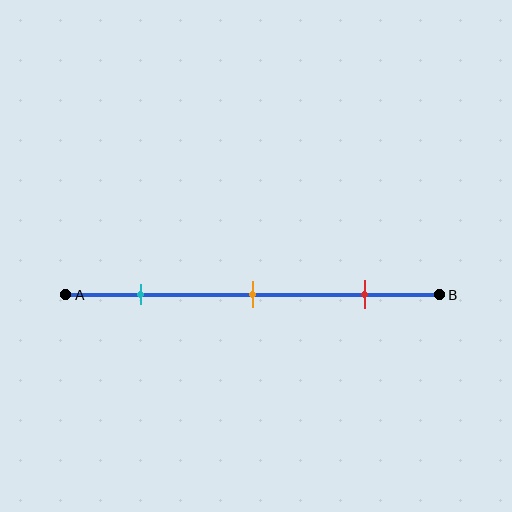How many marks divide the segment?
There are 3 marks dividing the segment.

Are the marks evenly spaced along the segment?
Yes, the marks are approximately evenly spaced.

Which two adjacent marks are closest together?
The cyan and orange marks are the closest adjacent pair.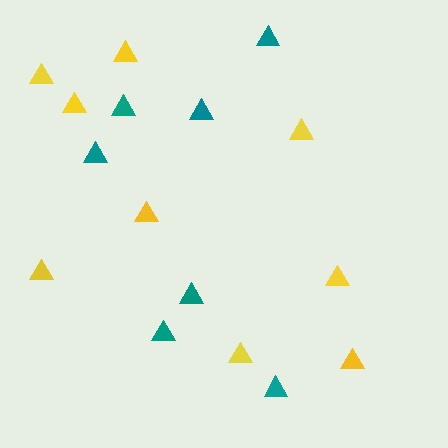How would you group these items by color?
There are 2 groups: one group of teal triangles (7) and one group of yellow triangles (9).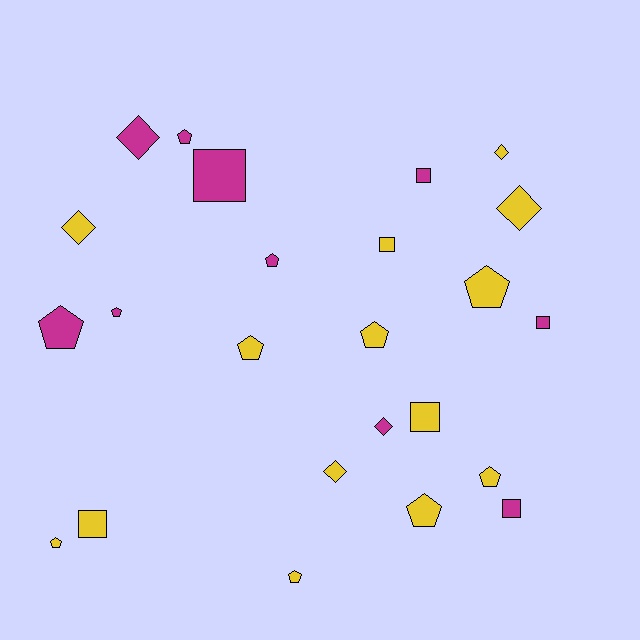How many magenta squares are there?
There are 4 magenta squares.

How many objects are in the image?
There are 24 objects.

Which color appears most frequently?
Yellow, with 14 objects.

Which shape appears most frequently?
Pentagon, with 11 objects.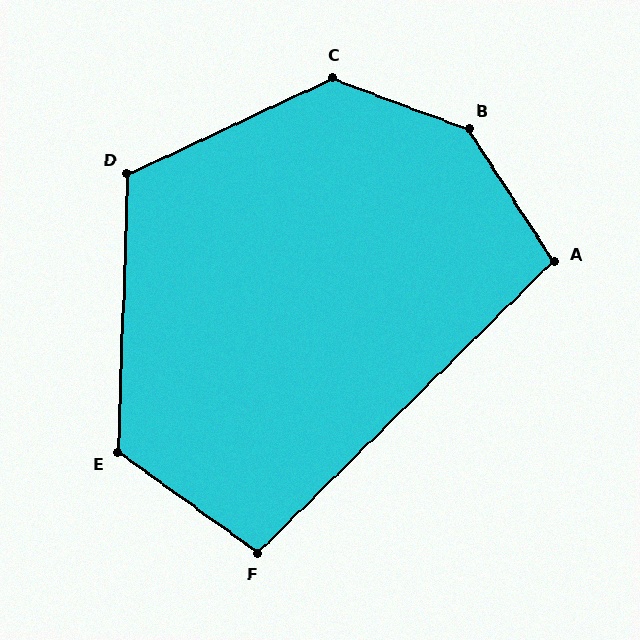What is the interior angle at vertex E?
Approximately 124 degrees (obtuse).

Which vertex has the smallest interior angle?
F, at approximately 99 degrees.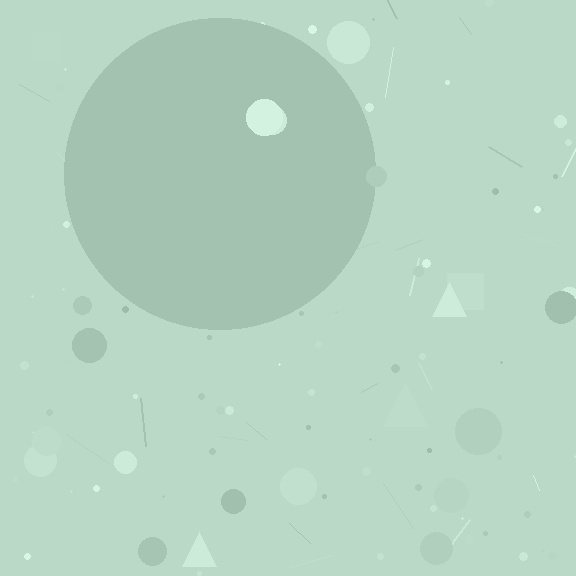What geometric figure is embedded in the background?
A circle is embedded in the background.